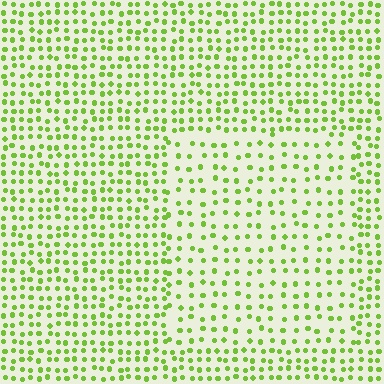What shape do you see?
I see a rectangle.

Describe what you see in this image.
The image contains small lime elements arranged at two different densities. A rectangle-shaped region is visible where the elements are less densely packed than the surrounding area.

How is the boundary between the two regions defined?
The boundary is defined by a change in element density (approximately 1.7x ratio). All elements are the same color, size, and shape.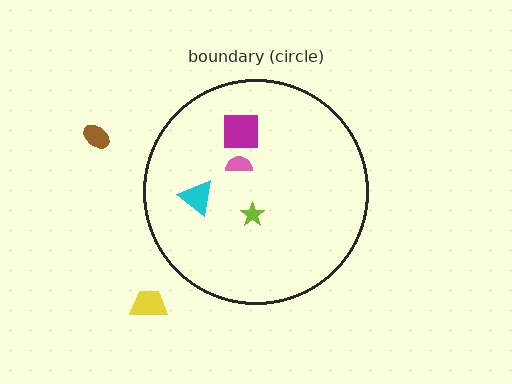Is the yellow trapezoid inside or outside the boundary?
Outside.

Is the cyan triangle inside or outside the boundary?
Inside.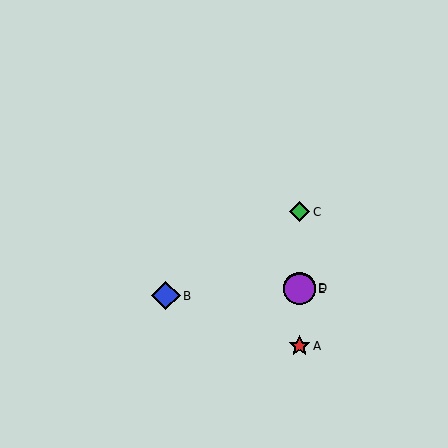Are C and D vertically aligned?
Yes, both are at x≈300.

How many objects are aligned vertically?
4 objects (A, C, D, E) are aligned vertically.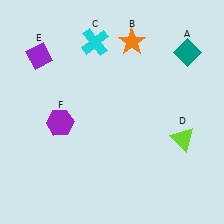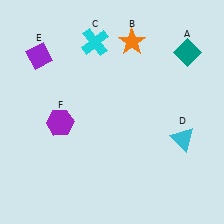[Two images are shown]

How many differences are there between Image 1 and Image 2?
There is 1 difference between the two images.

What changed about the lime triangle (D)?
In Image 1, D is lime. In Image 2, it changed to cyan.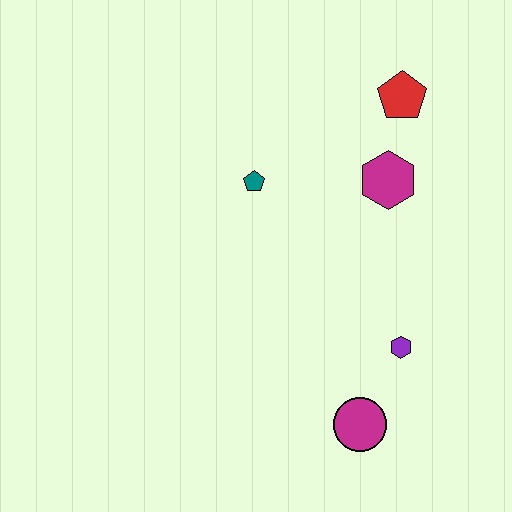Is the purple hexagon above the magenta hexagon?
No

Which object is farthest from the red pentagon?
The magenta circle is farthest from the red pentagon.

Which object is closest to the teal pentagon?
The magenta hexagon is closest to the teal pentagon.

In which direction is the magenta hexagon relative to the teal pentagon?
The magenta hexagon is to the right of the teal pentagon.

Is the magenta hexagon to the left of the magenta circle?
No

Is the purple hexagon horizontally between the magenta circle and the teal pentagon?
No